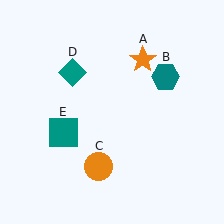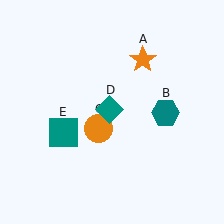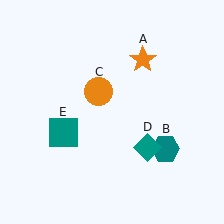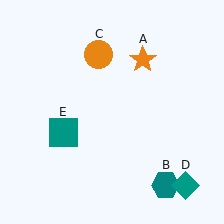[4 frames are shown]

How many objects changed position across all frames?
3 objects changed position: teal hexagon (object B), orange circle (object C), teal diamond (object D).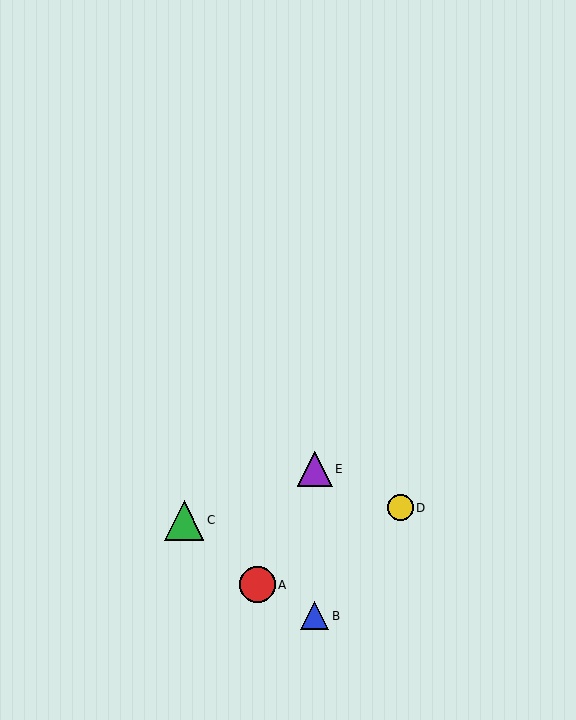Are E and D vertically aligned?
No, E is at x≈315 and D is at x≈400.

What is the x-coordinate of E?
Object E is at x≈315.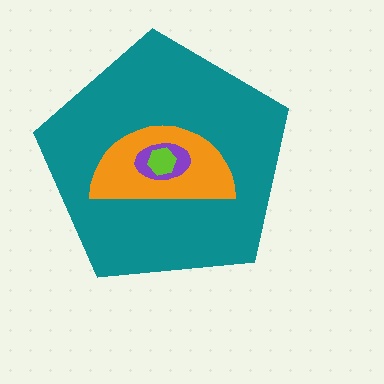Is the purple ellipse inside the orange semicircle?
Yes.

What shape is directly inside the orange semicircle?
The purple ellipse.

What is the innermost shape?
The lime hexagon.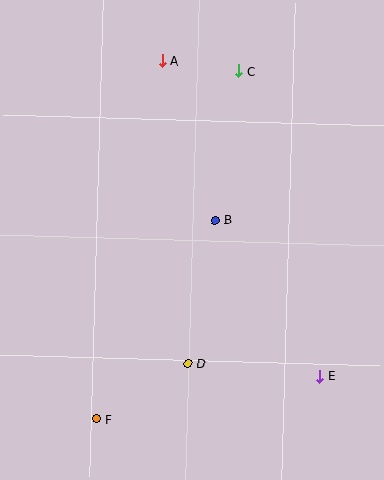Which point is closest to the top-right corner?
Point C is closest to the top-right corner.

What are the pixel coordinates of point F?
Point F is at (97, 419).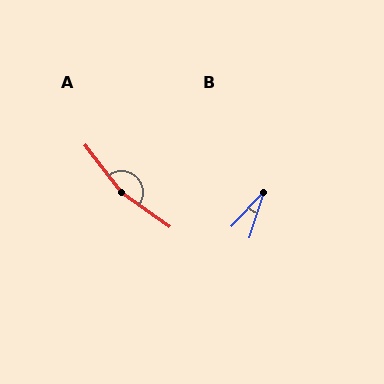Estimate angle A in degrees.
Approximately 163 degrees.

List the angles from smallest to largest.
B (25°), A (163°).